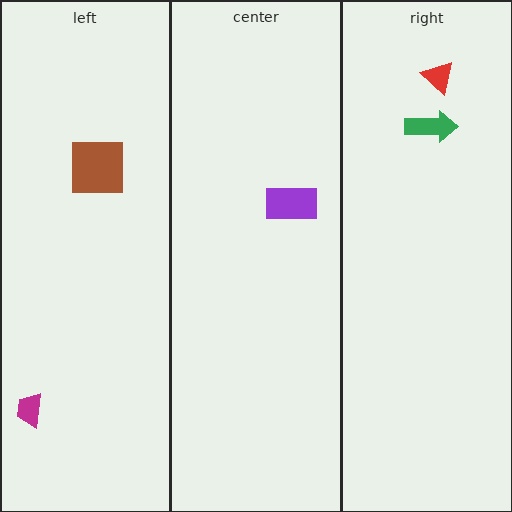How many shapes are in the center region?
1.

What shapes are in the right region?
The red triangle, the green arrow.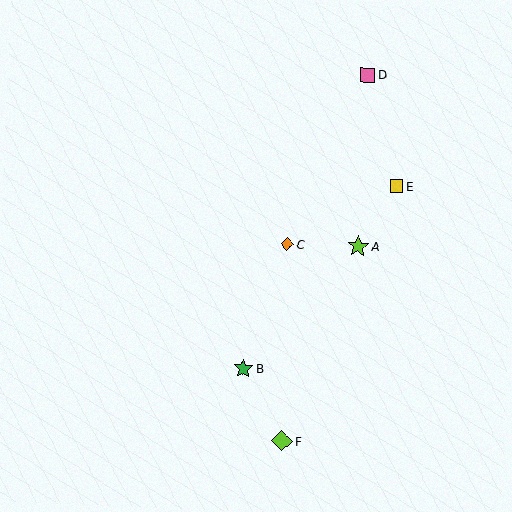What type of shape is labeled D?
Shape D is a pink square.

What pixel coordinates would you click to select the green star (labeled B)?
Click at (243, 368) to select the green star B.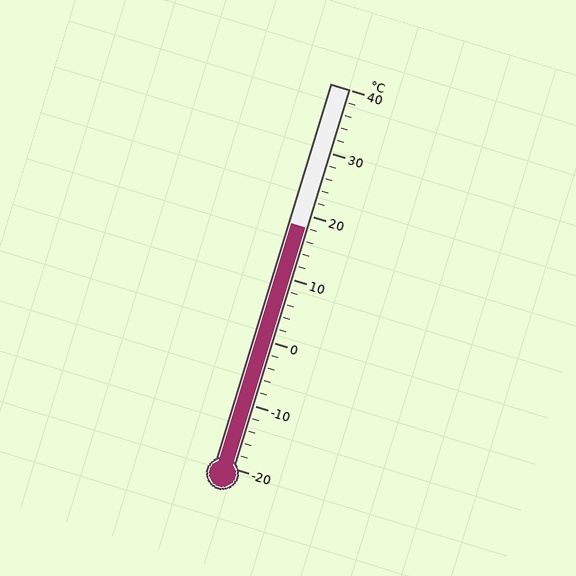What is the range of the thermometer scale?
The thermometer scale ranges from -20°C to 40°C.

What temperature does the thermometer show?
The thermometer shows approximately 18°C.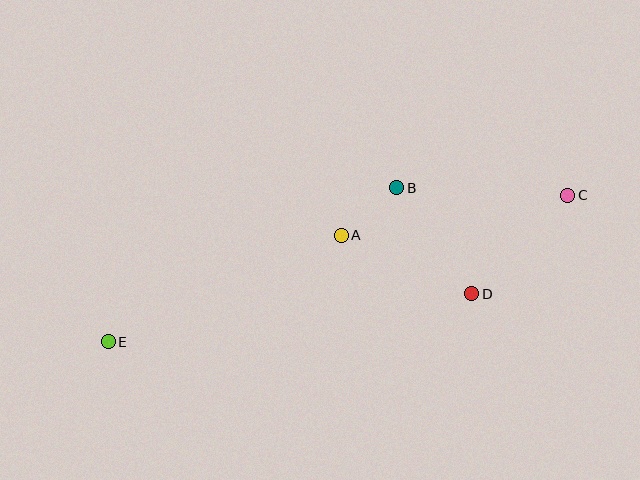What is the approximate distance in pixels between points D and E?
The distance between D and E is approximately 367 pixels.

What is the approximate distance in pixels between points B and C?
The distance between B and C is approximately 171 pixels.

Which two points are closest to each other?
Points A and B are closest to each other.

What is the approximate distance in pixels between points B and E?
The distance between B and E is approximately 327 pixels.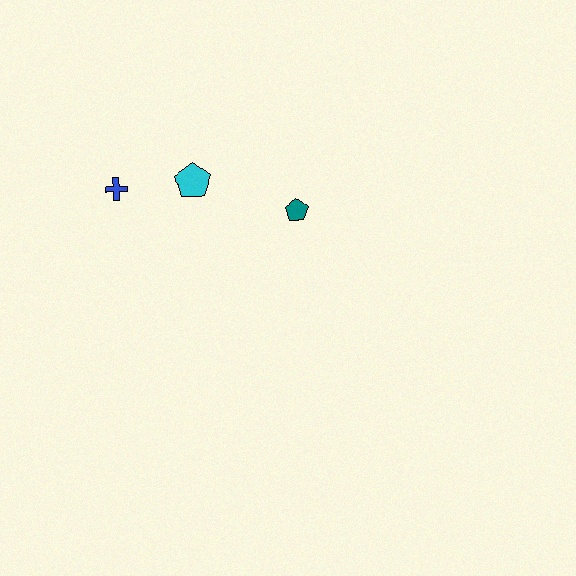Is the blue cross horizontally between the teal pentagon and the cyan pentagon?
No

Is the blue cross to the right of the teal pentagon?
No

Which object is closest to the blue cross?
The cyan pentagon is closest to the blue cross.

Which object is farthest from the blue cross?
The teal pentagon is farthest from the blue cross.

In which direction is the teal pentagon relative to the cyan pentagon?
The teal pentagon is to the right of the cyan pentagon.